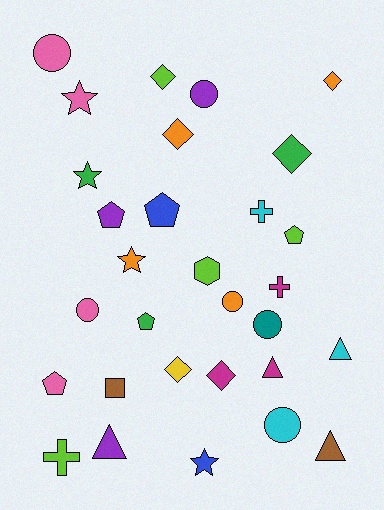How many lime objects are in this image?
There are 4 lime objects.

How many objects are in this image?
There are 30 objects.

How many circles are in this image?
There are 6 circles.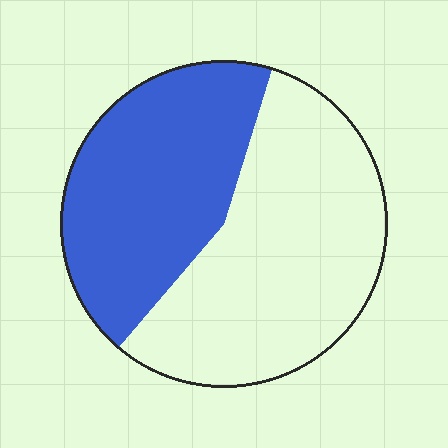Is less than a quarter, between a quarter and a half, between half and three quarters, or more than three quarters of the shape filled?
Between a quarter and a half.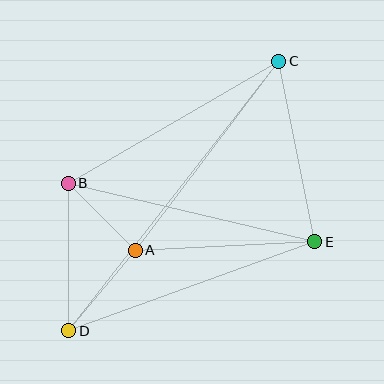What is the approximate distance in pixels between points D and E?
The distance between D and E is approximately 262 pixels.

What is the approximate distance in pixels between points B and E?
The distance between B and E is approximately 253 pixels.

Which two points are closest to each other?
Points A and B are closest to each other.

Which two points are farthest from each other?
Points C and D are farthest from each other.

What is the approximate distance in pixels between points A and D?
The distance between A and D is approximately 104 pixels.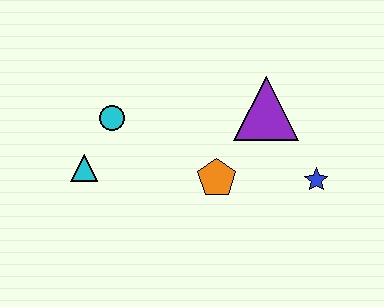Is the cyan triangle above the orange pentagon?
Yes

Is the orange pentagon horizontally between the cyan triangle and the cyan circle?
No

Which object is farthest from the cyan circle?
The blue star is farthest from the cyan circle.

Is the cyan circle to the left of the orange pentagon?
Yes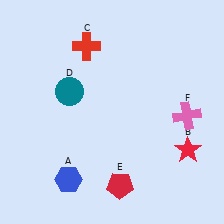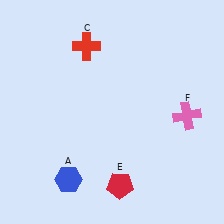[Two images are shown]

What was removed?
The red star (B), the teal circle (D) were removed in Image 2.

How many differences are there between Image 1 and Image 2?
There are 2 differences between the two images.